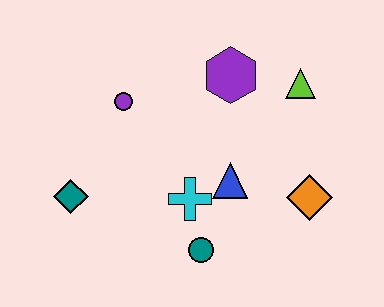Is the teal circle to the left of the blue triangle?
Yes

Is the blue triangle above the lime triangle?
No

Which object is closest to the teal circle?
The cyan cross is closest to the teal circle.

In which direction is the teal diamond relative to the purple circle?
The teal diamond is below the purple circle.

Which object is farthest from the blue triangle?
The teal diamond is farthest from the blue triangle.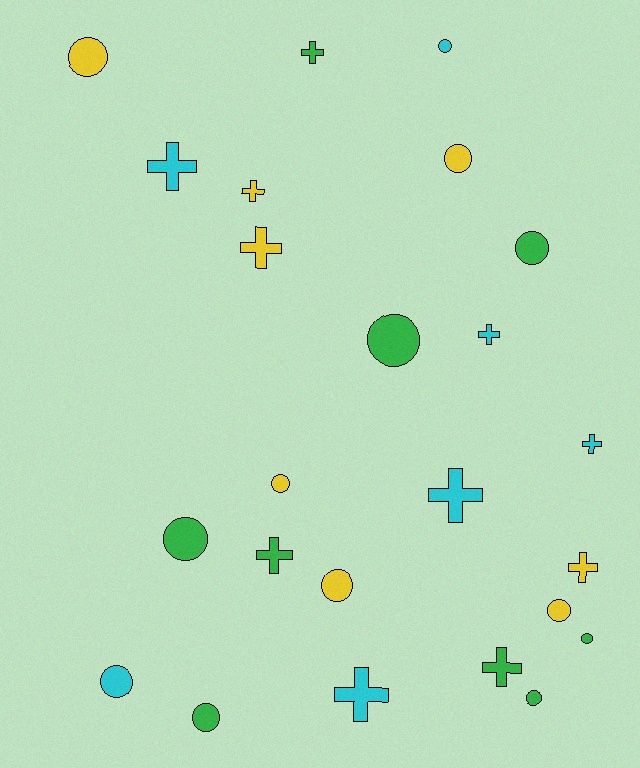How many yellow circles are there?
There are 5 yellow circles.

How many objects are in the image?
There are 24 objects.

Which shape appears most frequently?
Circle, with 13 objects.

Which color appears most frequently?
Green, with 9 objects.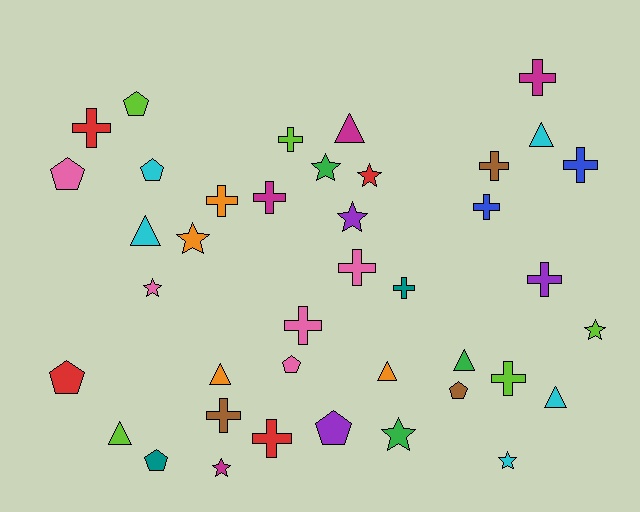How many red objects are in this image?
There are 4 red objects.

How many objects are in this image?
There are 40 objects.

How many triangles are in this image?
There are 8 triangles.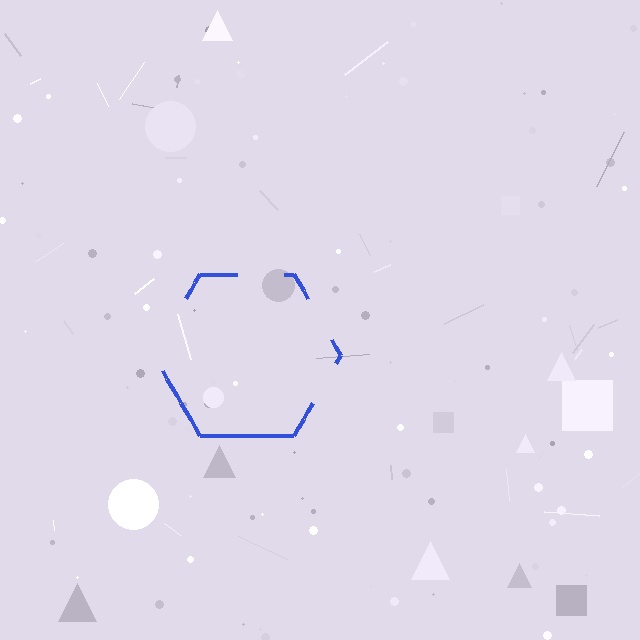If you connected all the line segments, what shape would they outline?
They would outline a hexagon.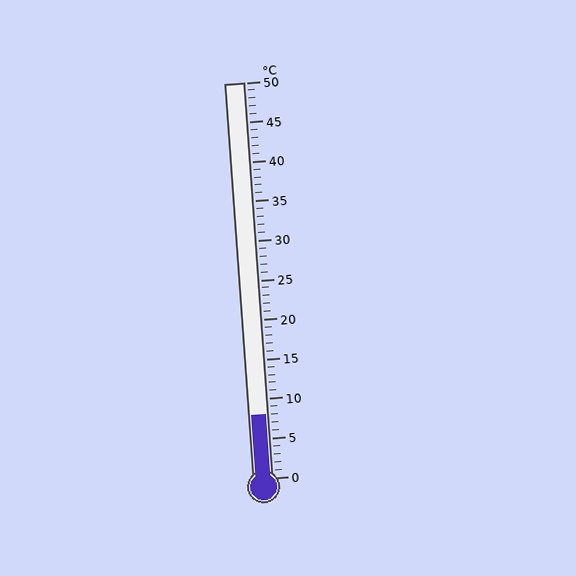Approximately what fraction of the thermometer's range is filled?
The thermometer is filled to approximately 15% of its range.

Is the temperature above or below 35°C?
The temperature is below 35°C.